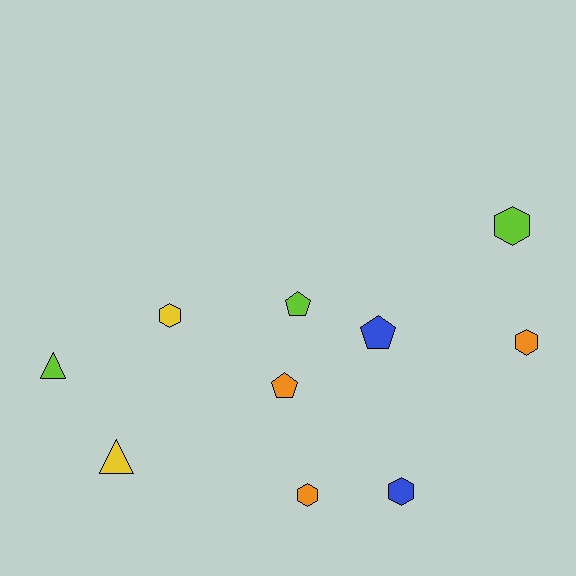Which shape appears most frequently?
Hexagon, with 5 objects.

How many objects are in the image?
There are 10 objects.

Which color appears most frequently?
Orange, with 3 objects.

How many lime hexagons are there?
There is 1 lime hexagon.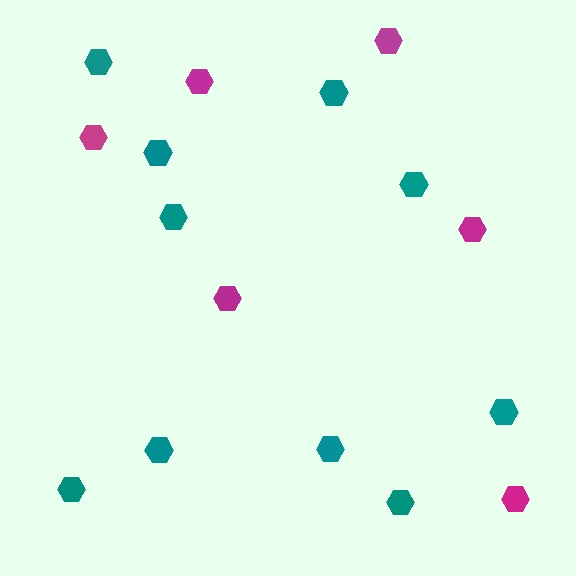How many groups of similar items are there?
There are 2 groups: one group of magenta hexagons (6) and one group of teal hexagons (10).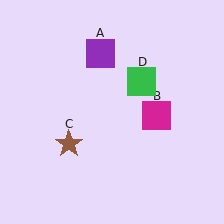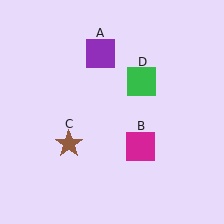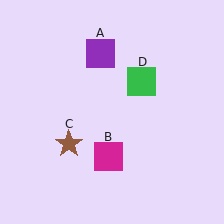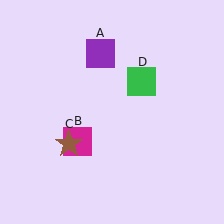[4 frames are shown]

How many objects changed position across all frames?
1 object changed position: magenta square (object B).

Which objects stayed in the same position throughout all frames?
Purple square (object A) and brown star (object C) and green square (object D) remained stationary.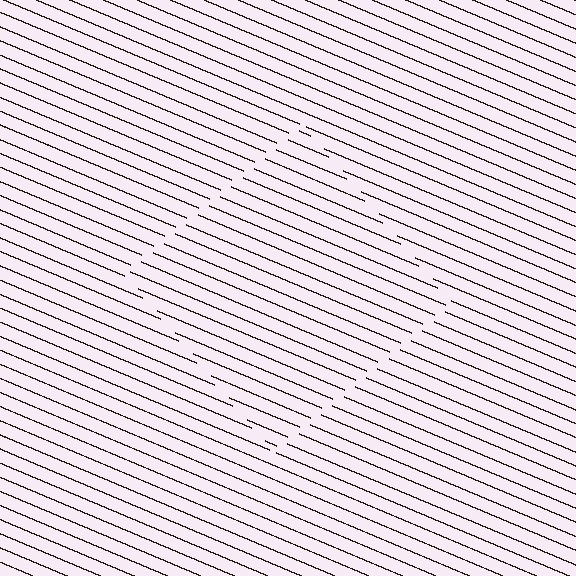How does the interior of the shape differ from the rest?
The interior of the shape contains the same grating, shifted by half a period — the contour is defined by the phase discontinuity where line-ends from the inner and outer gratings abut.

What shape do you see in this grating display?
An illusory square. The interior of the shape contains the same grating, shifted by half a period — the contour is defined by the phase discontinuity where line-ends from the inner and outer gratings abut.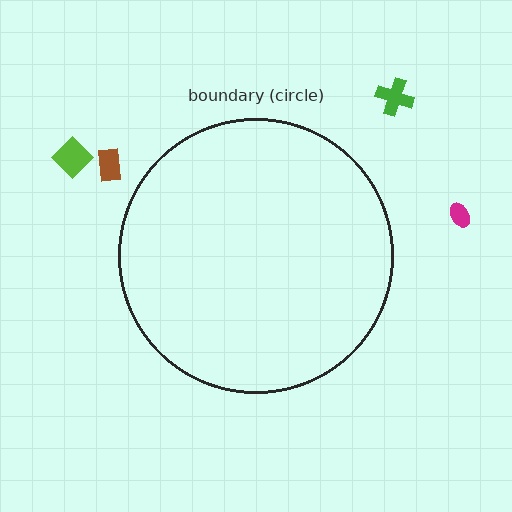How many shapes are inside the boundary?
0 inside, 4 outside.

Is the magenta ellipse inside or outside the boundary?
Outside.